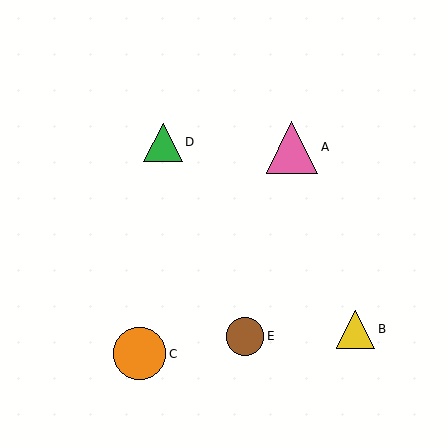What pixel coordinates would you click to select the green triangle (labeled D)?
Click at (163, 142) to select the green triangle D.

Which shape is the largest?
The orange circle (labeled C) is the largest.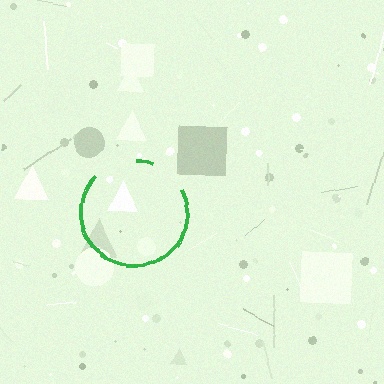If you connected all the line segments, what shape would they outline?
They would outline a circle.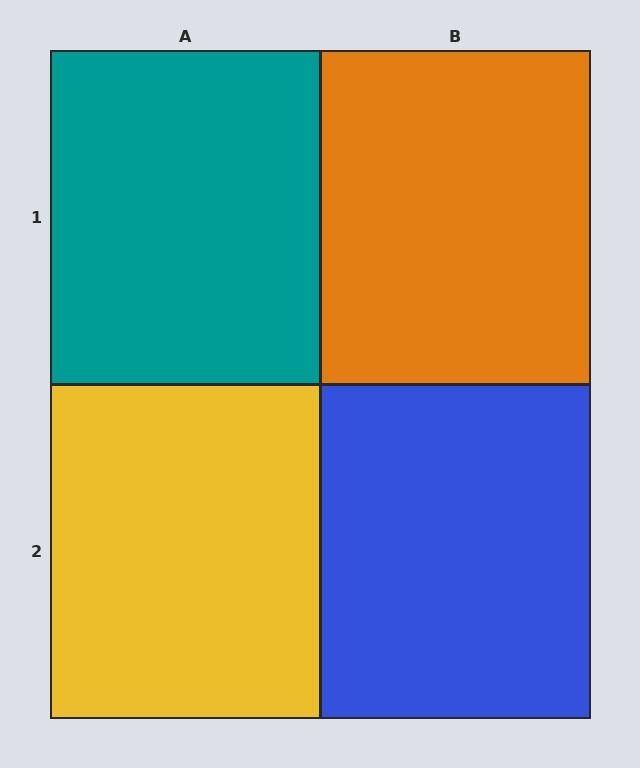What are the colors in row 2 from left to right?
Yellow, blue.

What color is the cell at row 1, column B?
Orange.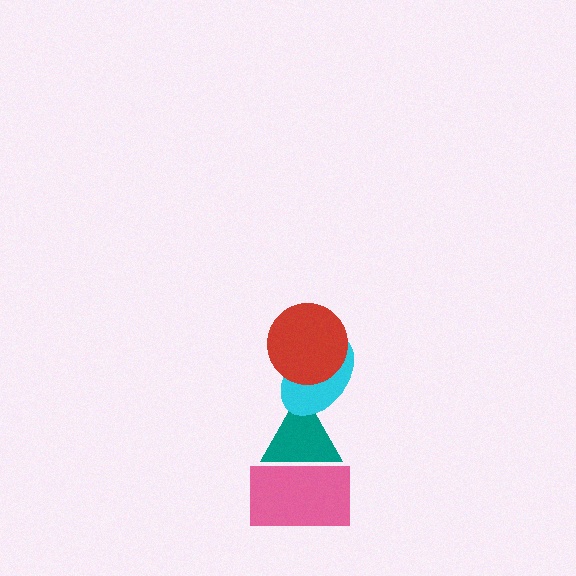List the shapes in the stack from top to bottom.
From top to bottom: the red circle, the cyan ellipse, the teal triangle, the pink rectangle.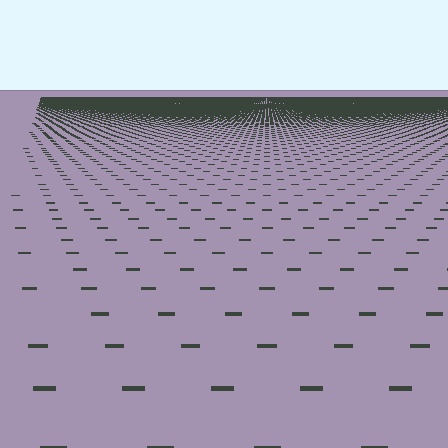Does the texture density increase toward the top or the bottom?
Density increases toward the top.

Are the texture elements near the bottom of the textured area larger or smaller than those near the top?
Larger. Near the bottom, elements are closer to the viewer and appear at a bigger on-screen size.